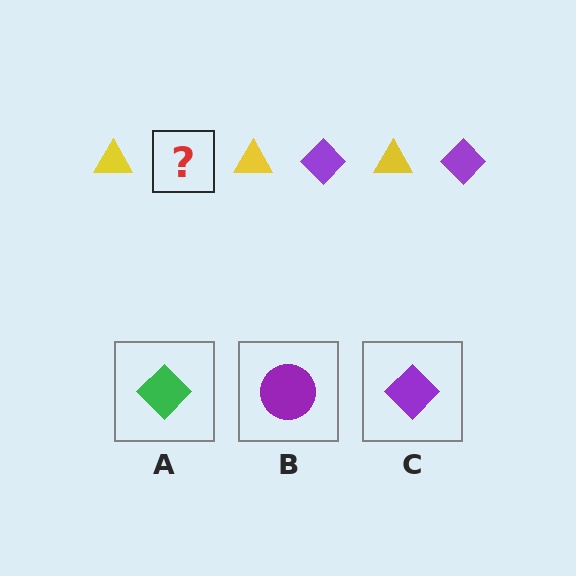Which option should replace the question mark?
Option C.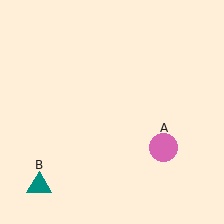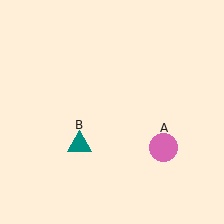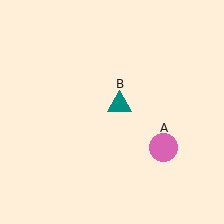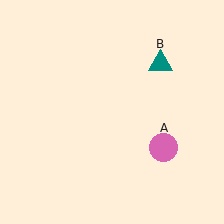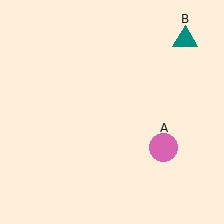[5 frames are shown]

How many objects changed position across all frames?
1 object changed position: teal triangle (object B).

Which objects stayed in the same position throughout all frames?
Pink circle (object A) remained stationary.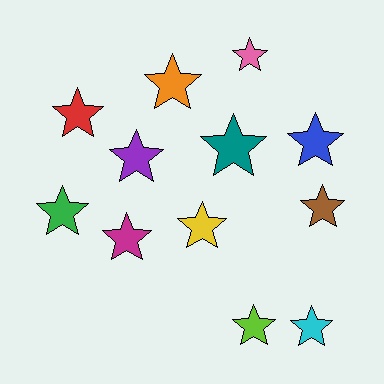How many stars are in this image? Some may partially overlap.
There are 12 stars.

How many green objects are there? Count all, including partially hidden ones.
There is 1 green object.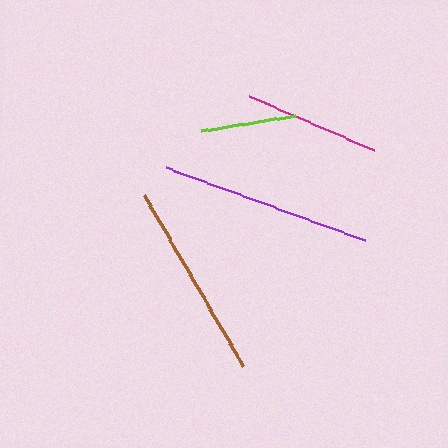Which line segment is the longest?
The purple line is the longest at approximately 212 pixels.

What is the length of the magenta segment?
The magenta segment is approximately 137 pixels long.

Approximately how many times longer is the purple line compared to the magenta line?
The purple line is approximately 1.5 times the length of the magenta line.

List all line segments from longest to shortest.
From longest to shortest: purple, brown, magenta, lime.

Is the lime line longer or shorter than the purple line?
The purple line is longer than the lime line.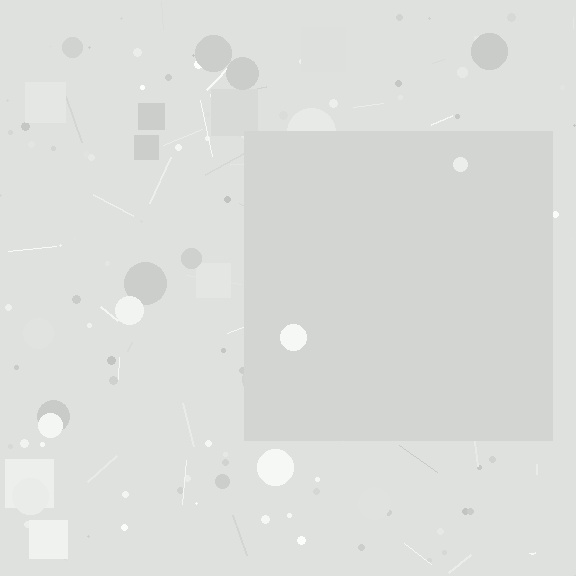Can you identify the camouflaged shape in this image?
The camouflaged shape is a square.